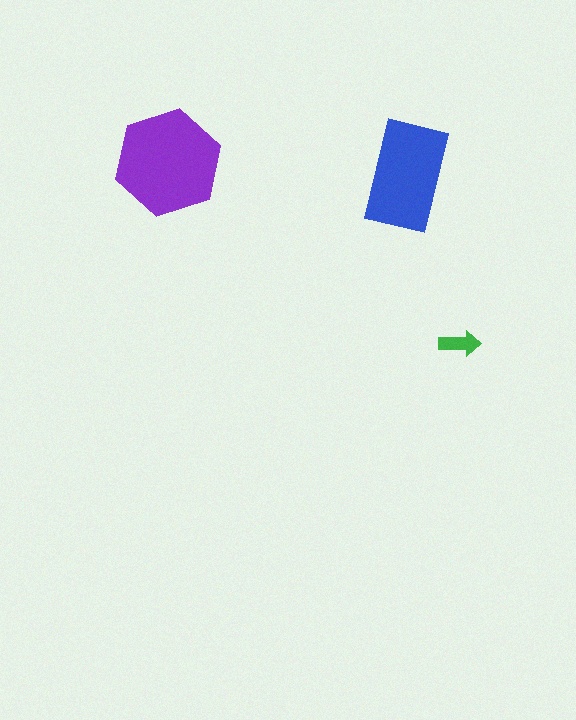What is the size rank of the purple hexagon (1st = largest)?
1st.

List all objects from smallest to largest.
The green arrow, the blue rectangle, the purple hexagon.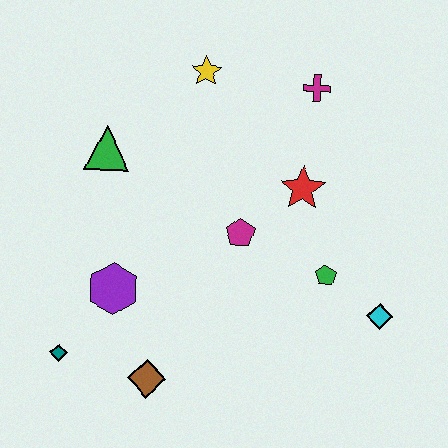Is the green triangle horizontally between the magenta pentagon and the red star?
No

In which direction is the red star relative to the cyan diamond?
The red star is above the cyan diamond.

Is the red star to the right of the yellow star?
Yes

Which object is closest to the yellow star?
The magenta cross is closest to the yellow star.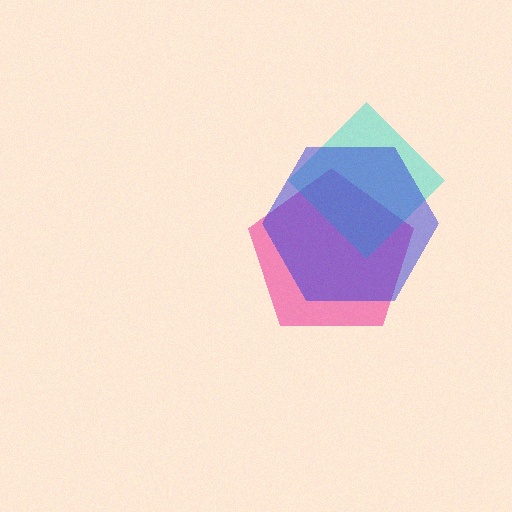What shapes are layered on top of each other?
The layered shapes are: a pink pentagon, a cyan diamond, a blue hexagon.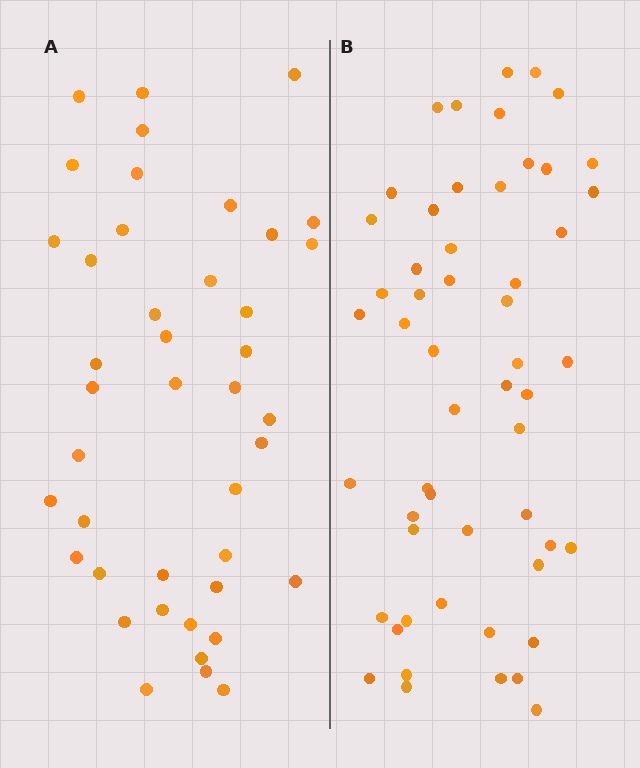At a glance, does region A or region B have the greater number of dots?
Region B (the right region) has more dots.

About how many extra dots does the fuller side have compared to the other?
Region B has roughly 12 or so more dots than region A.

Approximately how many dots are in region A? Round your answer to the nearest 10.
About 40 dots. (The exact count is 42, which rounds to 40.)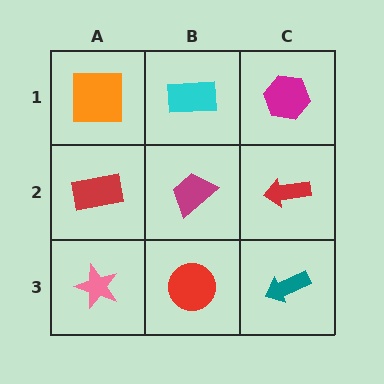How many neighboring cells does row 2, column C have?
3.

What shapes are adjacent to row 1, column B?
A magenta trapezoid (row 2, column B), an orange square (row 1, column A), a magenta hexagon (row 1, column C).